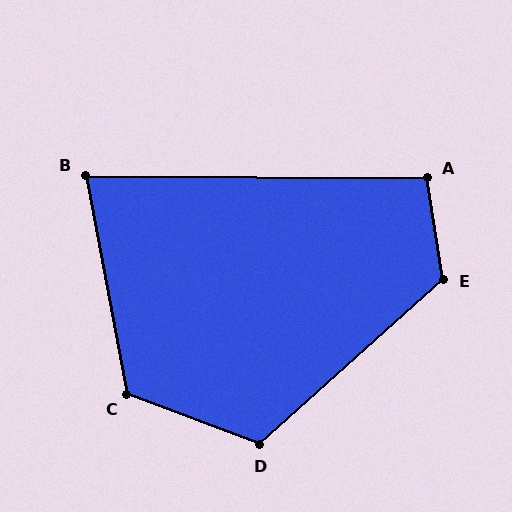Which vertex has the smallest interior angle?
B, at approximately 79 degrees.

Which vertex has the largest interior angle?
E, at approximately 123 degrees.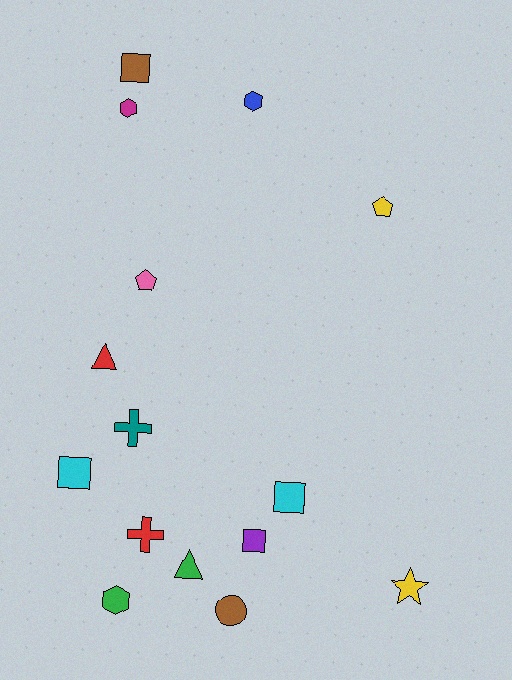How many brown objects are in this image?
There are 2 brown objects.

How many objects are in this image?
There are 15 objects.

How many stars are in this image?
There is 1 star.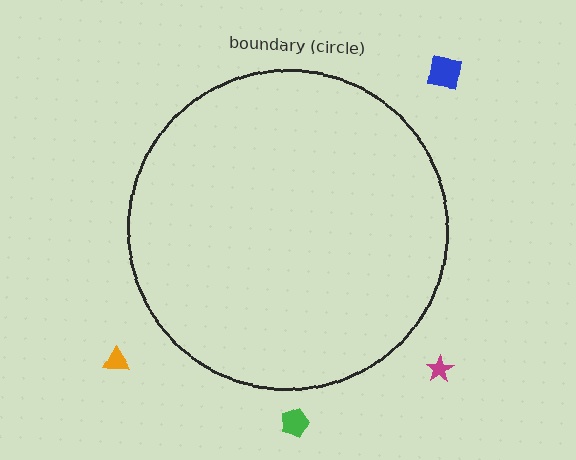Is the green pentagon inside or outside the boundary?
Outside.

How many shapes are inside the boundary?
0 inside, 4 outside.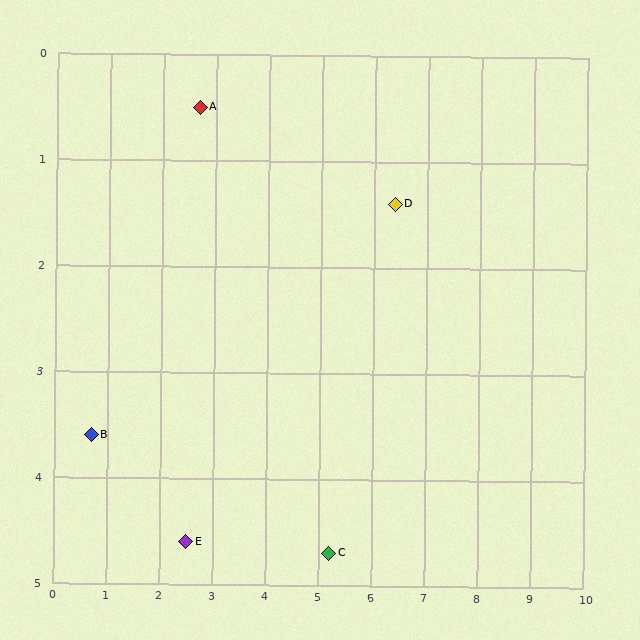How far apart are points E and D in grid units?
Points E and D are about 5.0 grid units apart.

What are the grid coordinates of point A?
Point A is at approximately (2.7, 0.5).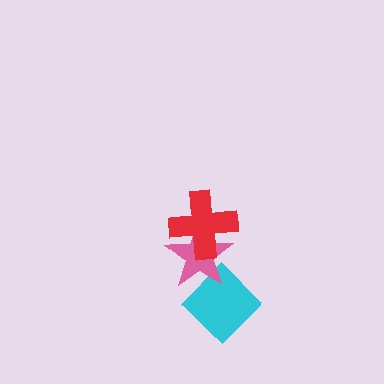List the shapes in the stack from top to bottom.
From top to bottom: the red cross, the pink star, the cyan diamond.